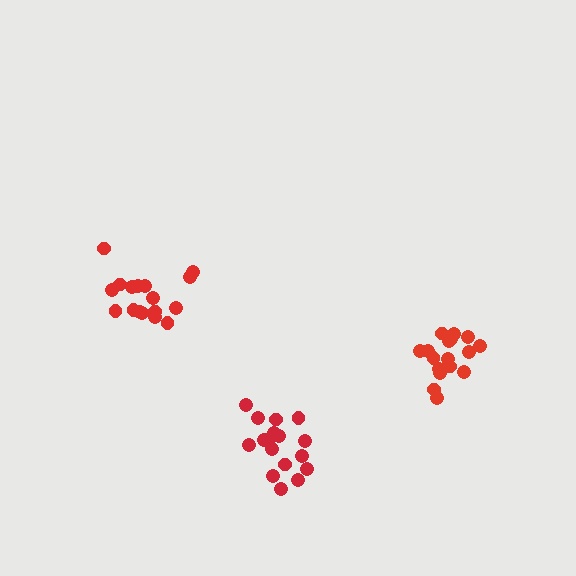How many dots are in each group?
Group 1: 17 dots, Group 2: 17 dots, Group 3: 17 dots (51 total).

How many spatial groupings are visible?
There are 3 spatial groupings.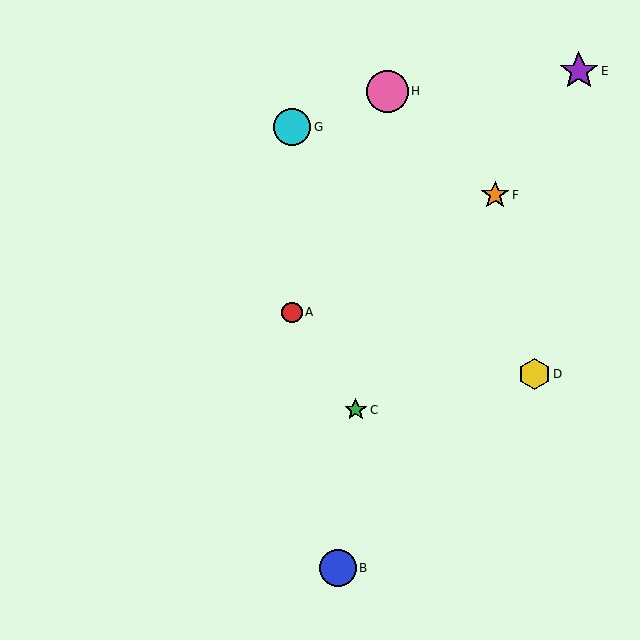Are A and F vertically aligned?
No, A is at x≈292 and F is at x≈495.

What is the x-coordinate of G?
Object G is at x≈292.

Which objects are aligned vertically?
Objects A, G are aligned vertically.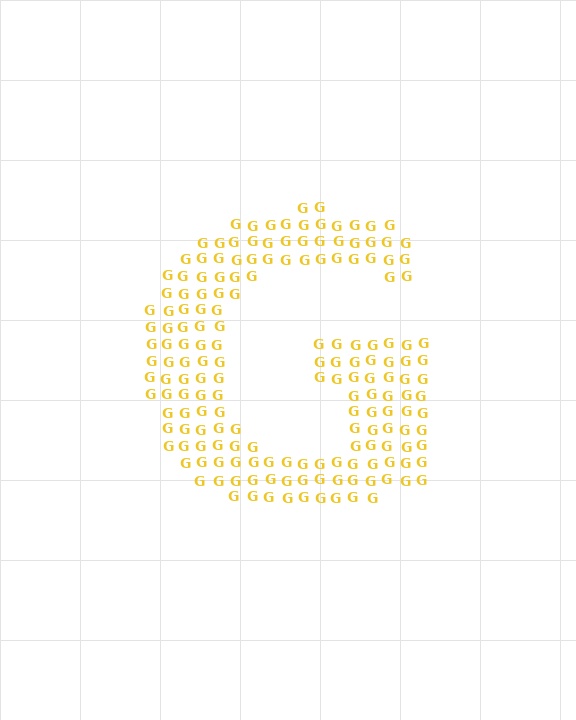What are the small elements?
The small elements are letter G's.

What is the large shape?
The large shape is the letter G.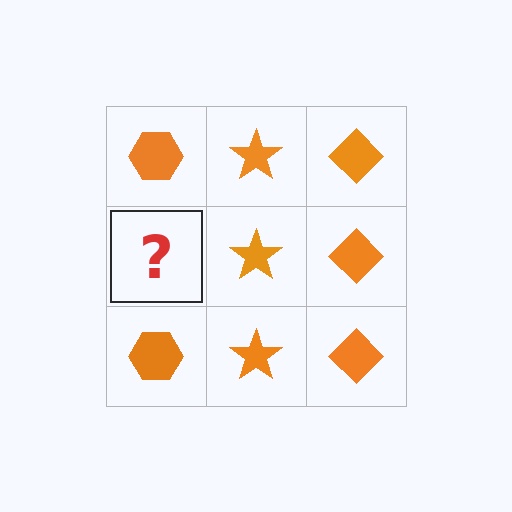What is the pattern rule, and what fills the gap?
The rule is that each column has a consistent shape. The gap should be filled with an orange hexagon.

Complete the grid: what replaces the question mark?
The question mark should be replaced with an orange hexagon.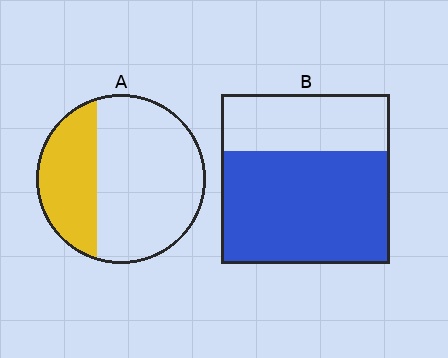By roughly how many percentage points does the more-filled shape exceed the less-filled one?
By roughly 35 percentage points (B over A).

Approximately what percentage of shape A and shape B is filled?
A is approximately 30% and B is approximately 65%.